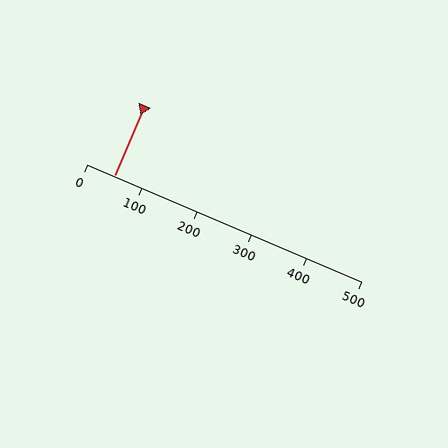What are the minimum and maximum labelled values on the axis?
The axis runs from 0 to 500.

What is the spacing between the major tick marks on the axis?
The major ticks are spaced 100 apart.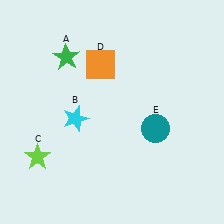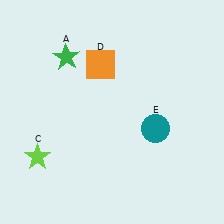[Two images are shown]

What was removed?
The cyan star (B) was removed in Image 2.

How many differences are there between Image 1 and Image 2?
There is 1 difference between the two images.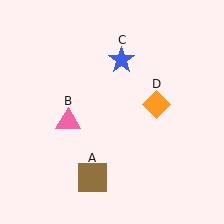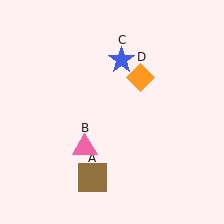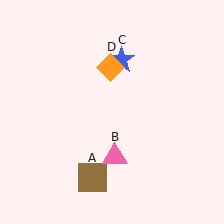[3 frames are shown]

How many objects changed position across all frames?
2 objects changed position: pink triangle (object B), orange diamond (object D).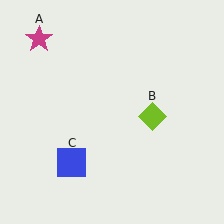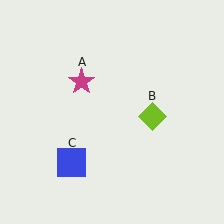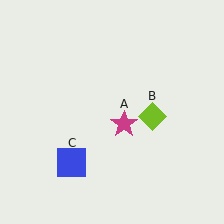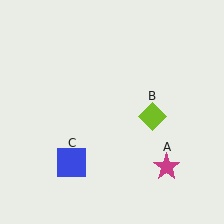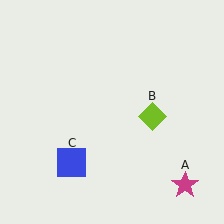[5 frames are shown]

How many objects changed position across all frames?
1 object changed position: magenta star (object A).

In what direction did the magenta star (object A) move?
The magenta star (object A) moved down and to the right.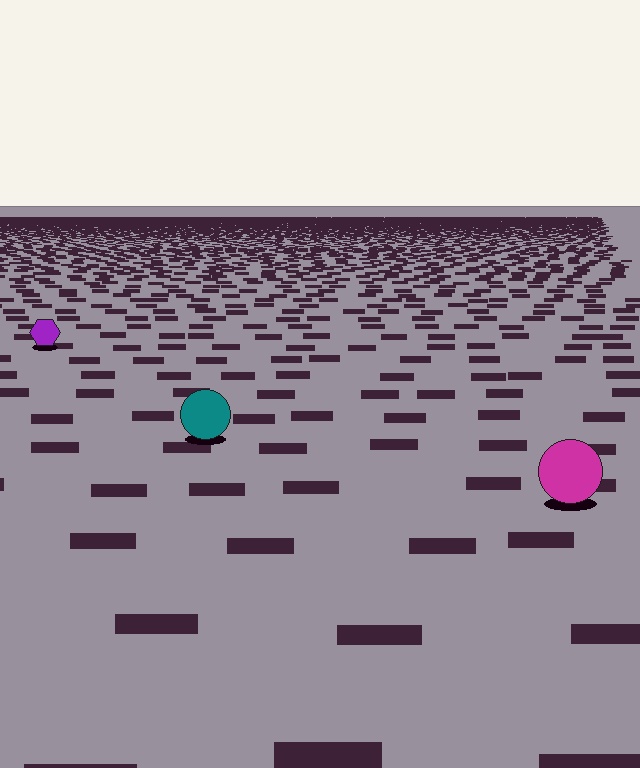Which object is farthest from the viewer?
The purple hexagon is farthest from the viewer. It appears smaller and the ground texture around it is denser.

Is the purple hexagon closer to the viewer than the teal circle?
No. The teal circle is closer — you can tell from the texture gradient: the ground texture is coarser near it.